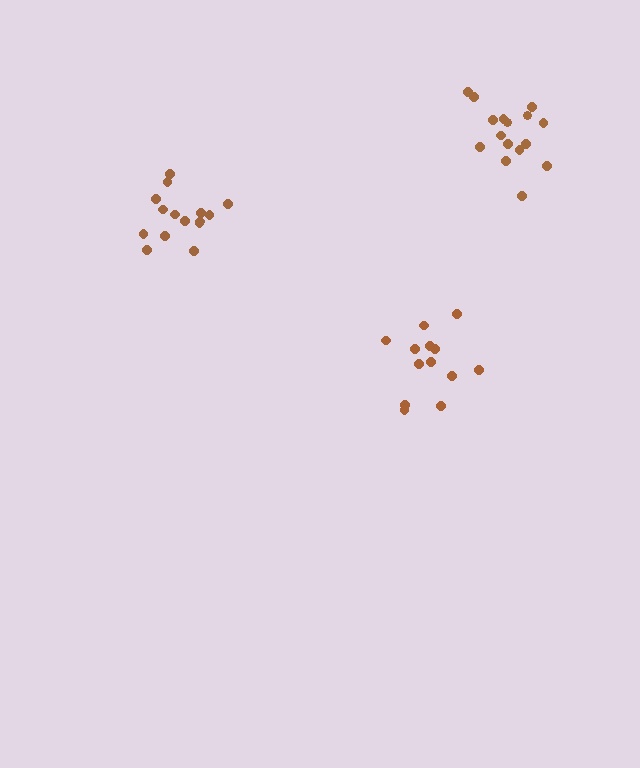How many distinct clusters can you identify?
There are 3 distinct clusters.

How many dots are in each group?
Group 1: 16 dots, Group 2: 13 dots, Group 3: 15 dots (44 total).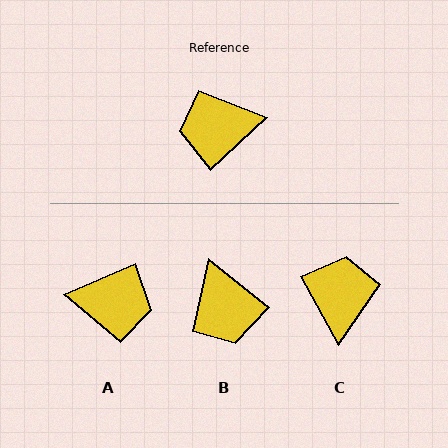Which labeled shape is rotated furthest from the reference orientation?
A, about 161 degrees away.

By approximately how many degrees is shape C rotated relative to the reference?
Approximately 104 degrees clockwise.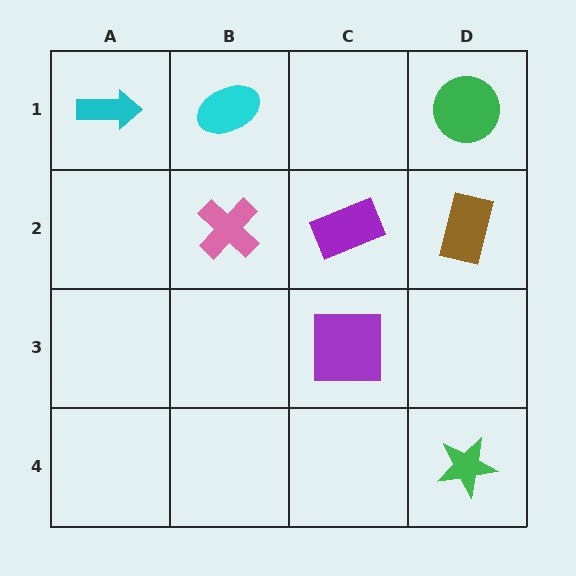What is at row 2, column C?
A purple rectangle.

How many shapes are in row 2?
3 shapes.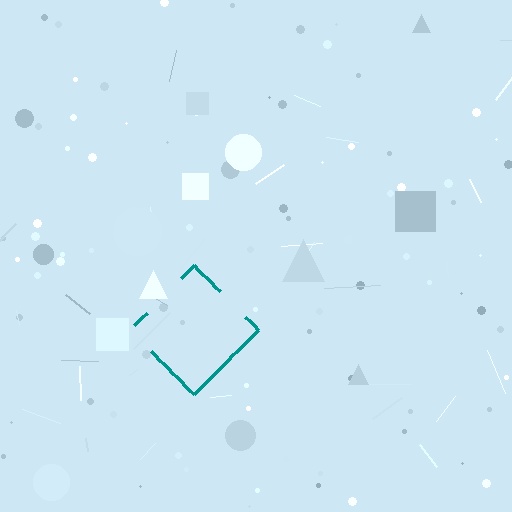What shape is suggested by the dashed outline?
The dashed outline suggests a diamond.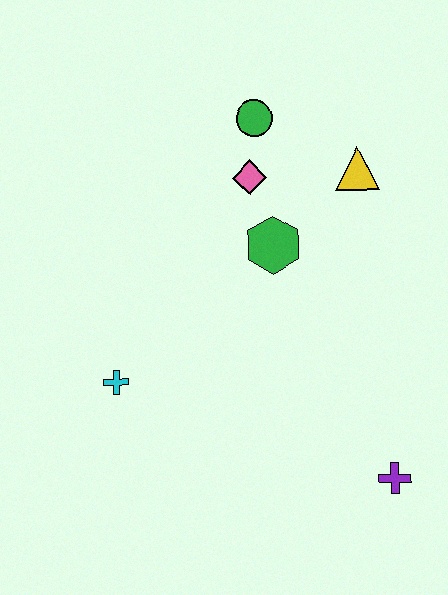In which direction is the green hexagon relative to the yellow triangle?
The green hexagon is to the left of the yellow triangle.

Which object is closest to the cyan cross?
The green hexagon is closest to the cyan cross.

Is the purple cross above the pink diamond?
No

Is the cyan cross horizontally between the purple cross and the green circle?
No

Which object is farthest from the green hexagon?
The purple cross is farthest from the green hexagon.